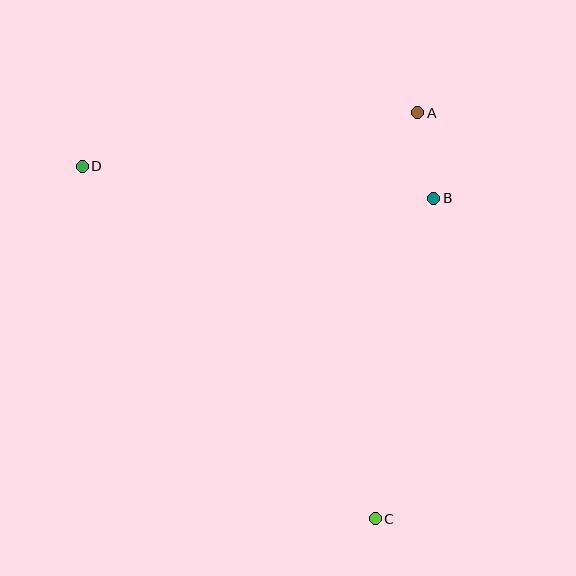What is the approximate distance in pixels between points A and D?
The distance between A and D is approximately 340 pixels.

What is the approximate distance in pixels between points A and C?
The distance between A and C is approximately 408 pixels.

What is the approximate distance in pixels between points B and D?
The distance between B and D is approximately 353 pixels.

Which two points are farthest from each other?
Points C and D are farthest from each other.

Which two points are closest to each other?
Points A and B are closest to each other.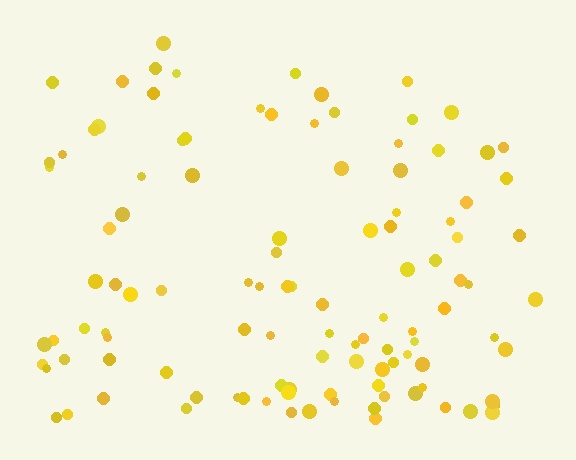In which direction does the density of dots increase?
From top to bottom, with the bottom side densest.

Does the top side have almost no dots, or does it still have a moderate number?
Still a moderate number, just noticeably fewer than the bottom.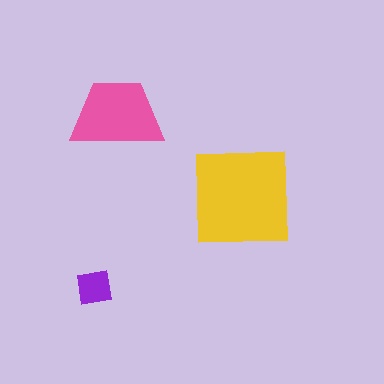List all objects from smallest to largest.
The purple square, the pink trapezoid, the yellow square.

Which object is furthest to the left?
The purple square is leftmost.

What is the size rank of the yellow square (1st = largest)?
1st.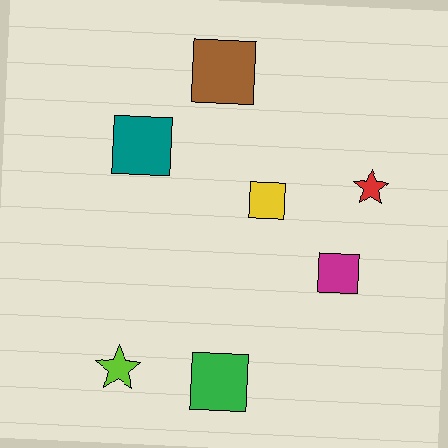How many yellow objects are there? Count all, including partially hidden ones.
There is 1 yellow object.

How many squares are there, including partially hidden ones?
There are 5 squares.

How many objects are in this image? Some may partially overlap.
There are 7 objects.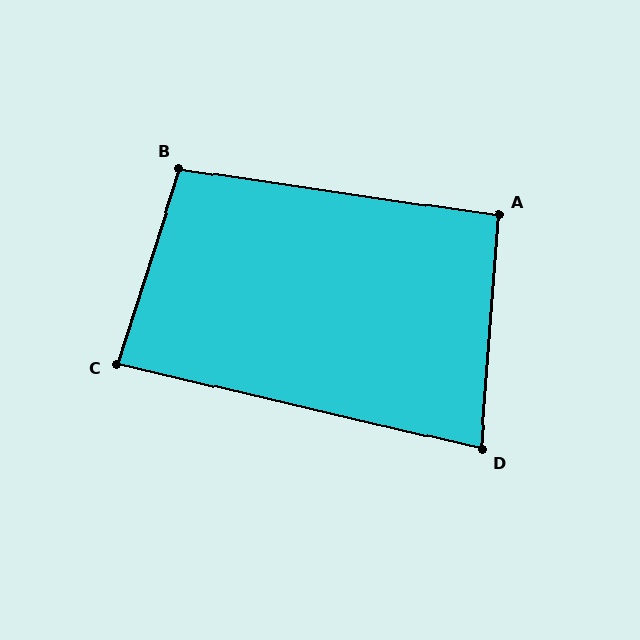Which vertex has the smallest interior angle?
D, at approximately 81 degrees.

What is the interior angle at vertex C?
Approximately 86 degrees (approximately right).